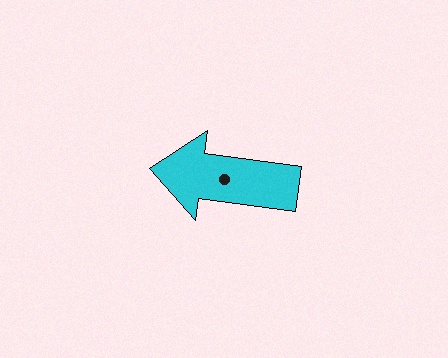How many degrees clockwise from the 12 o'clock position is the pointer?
Approximately 278 degrees.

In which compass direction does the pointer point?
West.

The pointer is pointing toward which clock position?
Roughly 9 o'clock.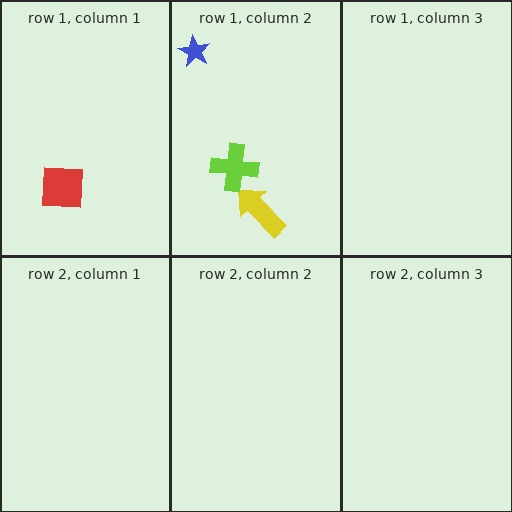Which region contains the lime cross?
The row 1, column 2 region.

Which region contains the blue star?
The row 1, column 2 region.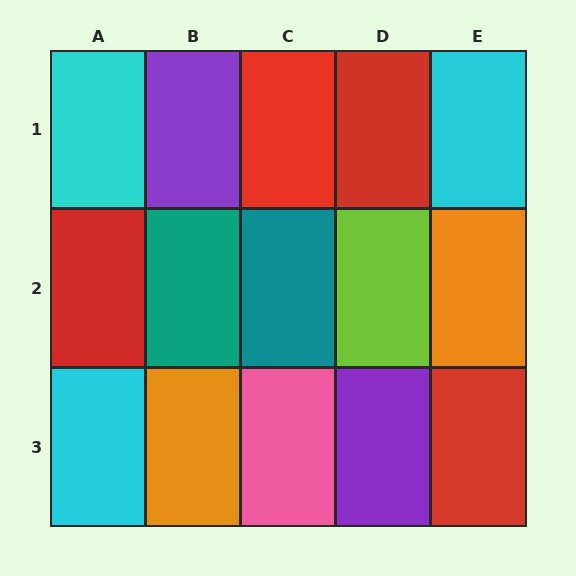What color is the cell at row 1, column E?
Cyan.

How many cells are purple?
2 cells are purple.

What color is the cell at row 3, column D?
Purple.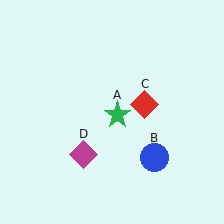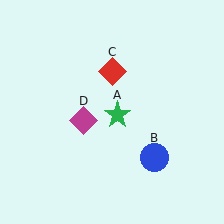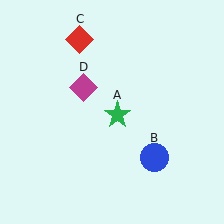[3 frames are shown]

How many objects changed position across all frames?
2 objects changed position: red diamond (object C), magenta diamond (object D).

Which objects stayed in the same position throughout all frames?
Green star (object A) and blue circle (object B) remained stationary.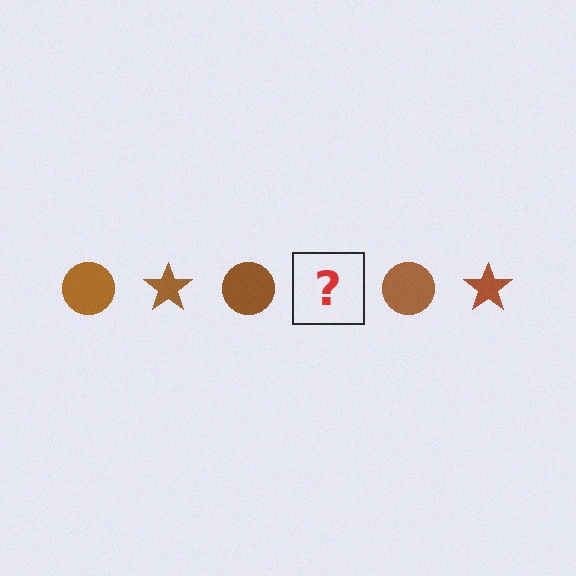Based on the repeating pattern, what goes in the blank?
The blank should be a brown star.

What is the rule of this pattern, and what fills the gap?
The rule is that the pattern cycles through circle, star shapes in brown. The gap should be filled with a brown star.